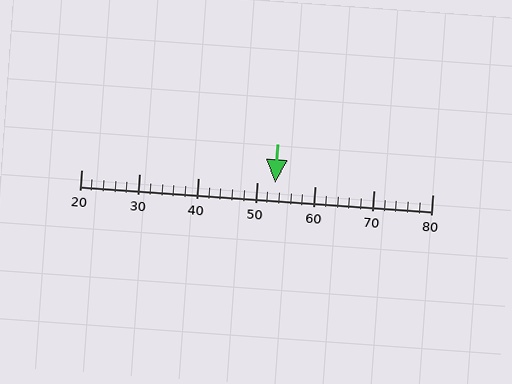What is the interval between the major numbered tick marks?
The major tick marks are spaced 10 units apart.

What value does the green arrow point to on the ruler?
The green arrow points to approximately 53.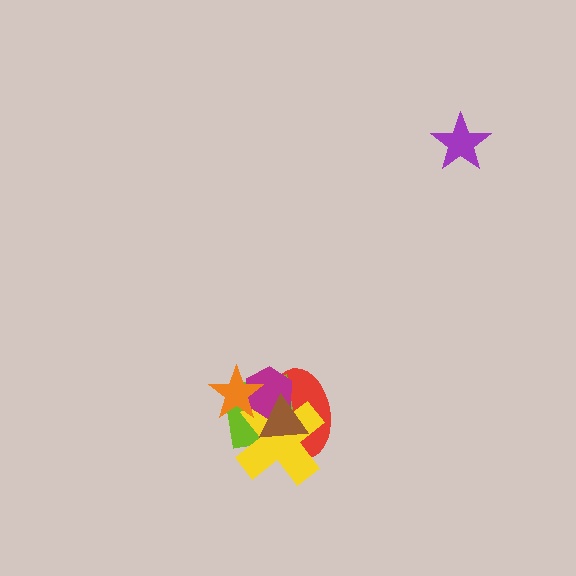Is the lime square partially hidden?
Yes, it is partially covered by another shape.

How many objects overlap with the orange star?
3 objects overlap with the orange star.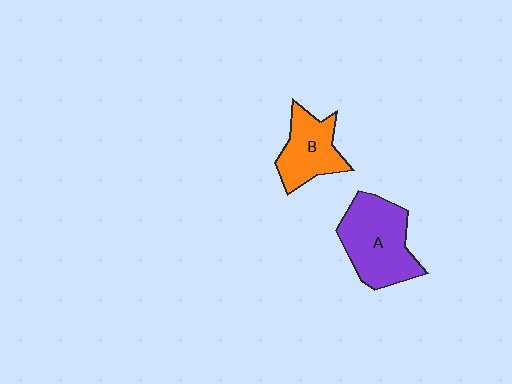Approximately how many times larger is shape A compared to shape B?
Approximately 1.4 times.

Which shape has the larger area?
Shape A (purple).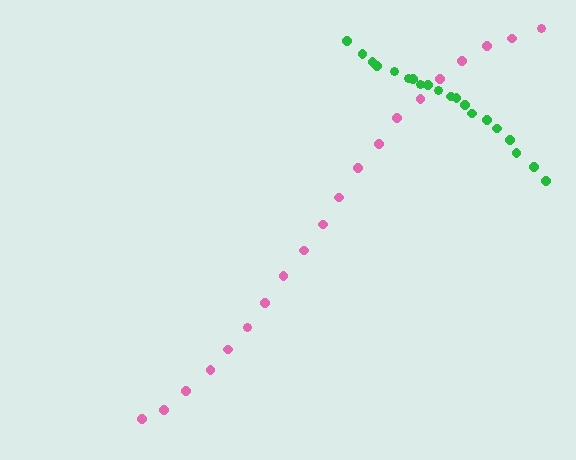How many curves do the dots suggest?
There are 2 distinct paths.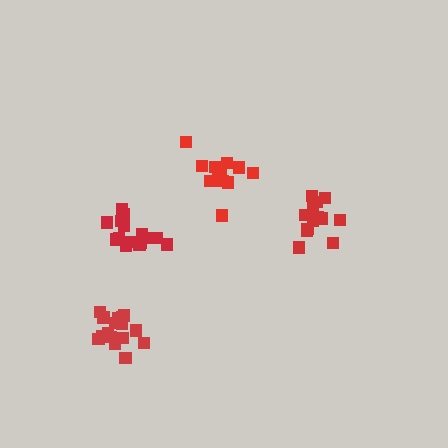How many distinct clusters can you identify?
There are 4 distinct clusters.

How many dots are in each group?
Group 1: 13 dots, Group 2: 14 dots, Group 3: 15 dots, Group 4: 17 dots (59 total).